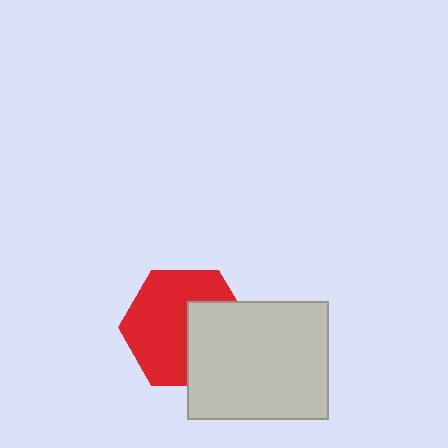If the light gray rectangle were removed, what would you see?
You would see the complete red hexagon.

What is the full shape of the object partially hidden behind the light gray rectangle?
The partially hidden object is a red hexagon.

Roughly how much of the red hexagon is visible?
About half of it is visible (roughly 63%).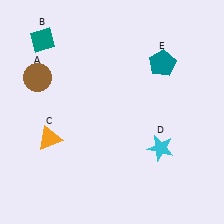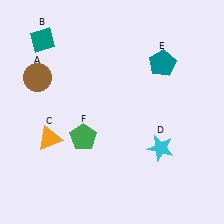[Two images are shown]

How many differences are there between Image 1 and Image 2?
There is 1 difference between the two images.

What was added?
A green pentagon (F) was added in Image 2.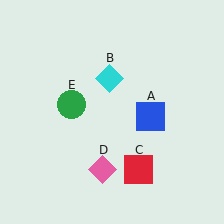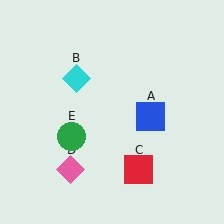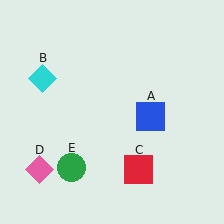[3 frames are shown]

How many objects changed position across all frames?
3 objects changed position: cyan diamond (object B), pink diamond (object D), green circle (object E).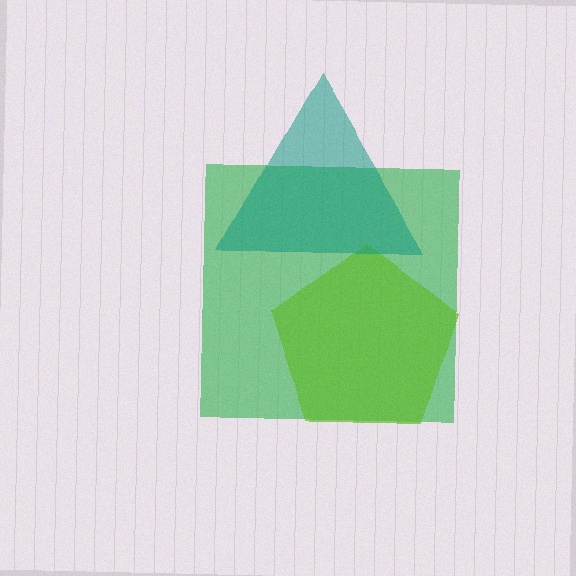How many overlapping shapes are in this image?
There are 3 overlapping shapes in the image.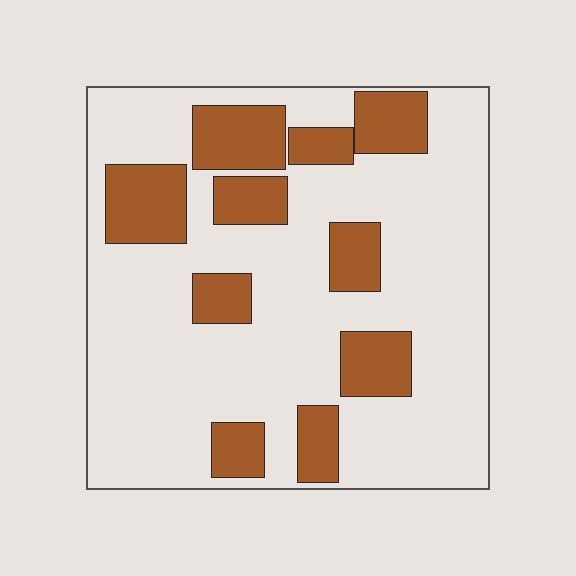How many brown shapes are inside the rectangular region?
10.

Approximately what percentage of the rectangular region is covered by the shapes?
Approximately 25%.